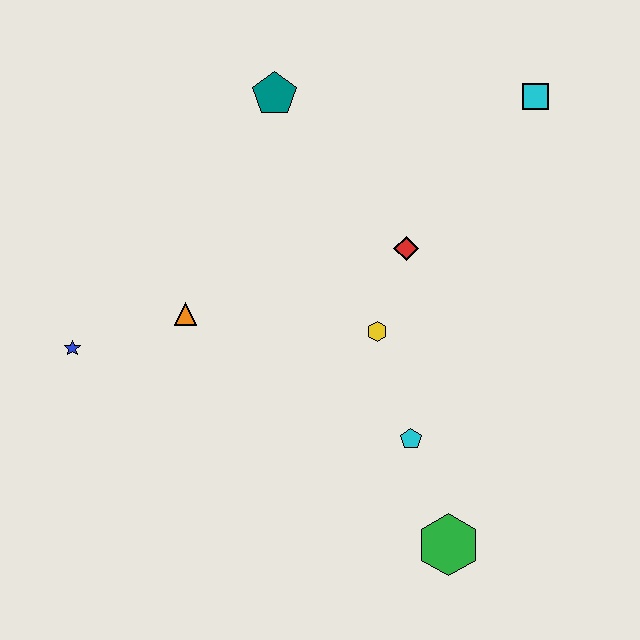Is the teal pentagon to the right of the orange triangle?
Yes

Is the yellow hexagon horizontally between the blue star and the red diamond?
Yes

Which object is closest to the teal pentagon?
The red diamond is closest to the teal pentagon.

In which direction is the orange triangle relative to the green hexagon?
The orange triangle is to the left of the green hexagon.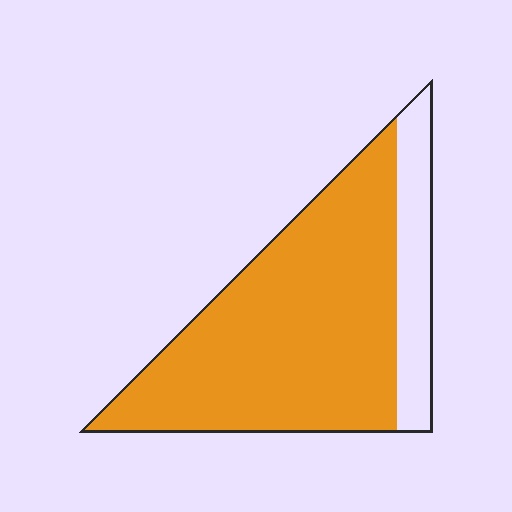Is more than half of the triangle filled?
Yes.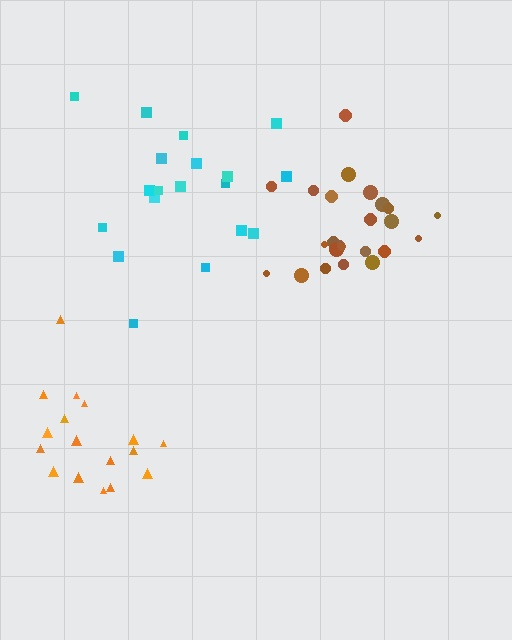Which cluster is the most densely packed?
Brown.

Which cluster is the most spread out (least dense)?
Cyan.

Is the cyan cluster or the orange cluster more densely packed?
Orange.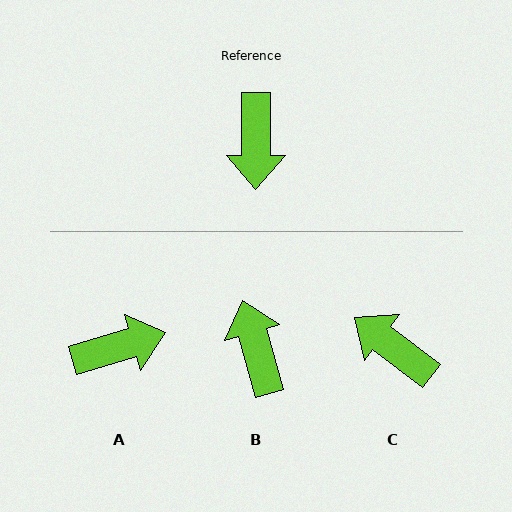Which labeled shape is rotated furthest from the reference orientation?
B, about 164 degrees away.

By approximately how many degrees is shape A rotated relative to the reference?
Approximately 107 degrees counter-clockwise.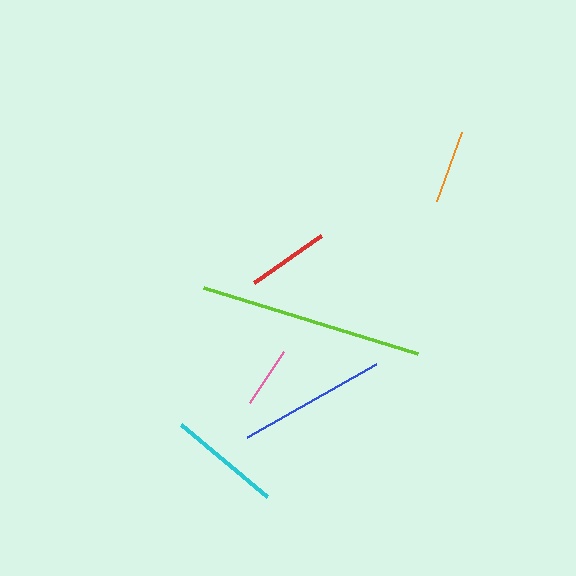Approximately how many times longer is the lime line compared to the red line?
The lime line is approximately 2.7 times the length of the red line.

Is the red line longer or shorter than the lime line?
The lime line is longer than the red line.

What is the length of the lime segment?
The lime segment is approximately 224 pixels long.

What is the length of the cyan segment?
The cyan segment is approximately 112 pixels long.